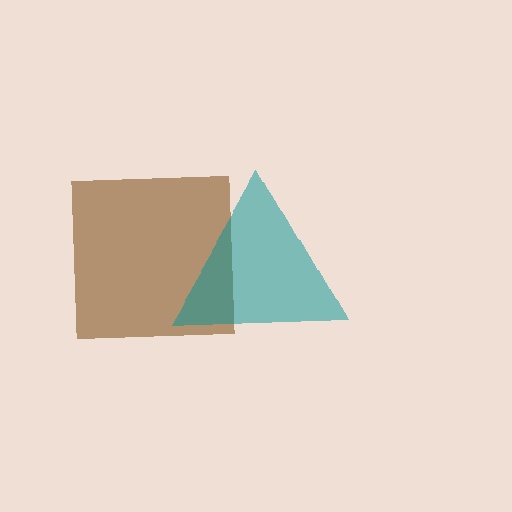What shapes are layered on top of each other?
The layered shapes are: a brown square, a teal triangle.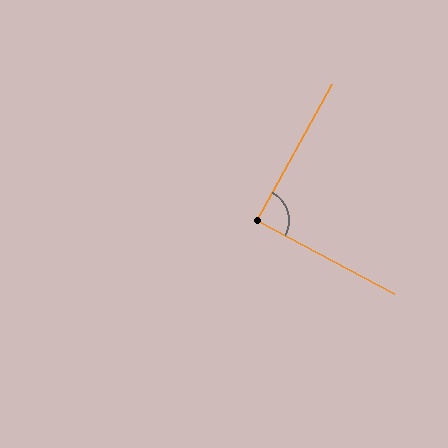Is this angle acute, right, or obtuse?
It is approximately a right angle.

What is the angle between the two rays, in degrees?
Approximately 89 degrees.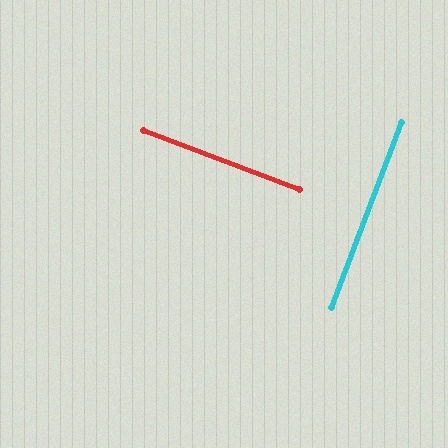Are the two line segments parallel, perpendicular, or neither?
Perpendicular — they meet at approximately 90°.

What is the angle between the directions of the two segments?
Approximately 90 degrees.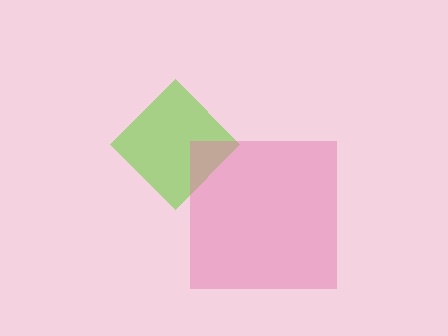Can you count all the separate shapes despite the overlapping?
Yes, there are 2 separate shapes.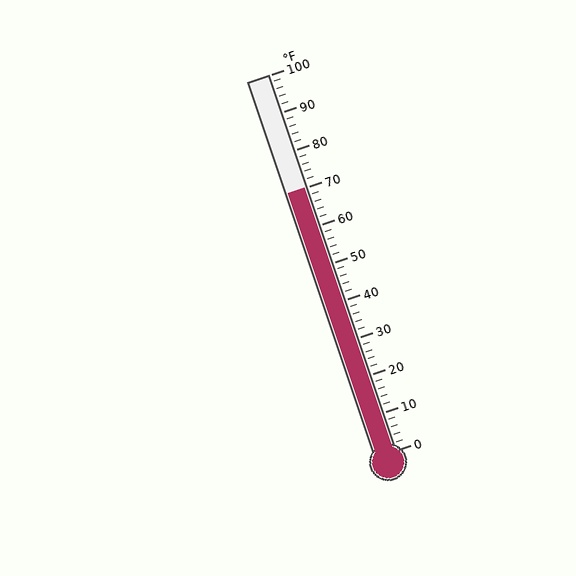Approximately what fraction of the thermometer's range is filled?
The thermometer is filled to approximately 70% of its range.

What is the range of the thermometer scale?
The thermometer scale ranges from 0°F to 100°F.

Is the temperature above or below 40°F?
The temperature is above 40°F.